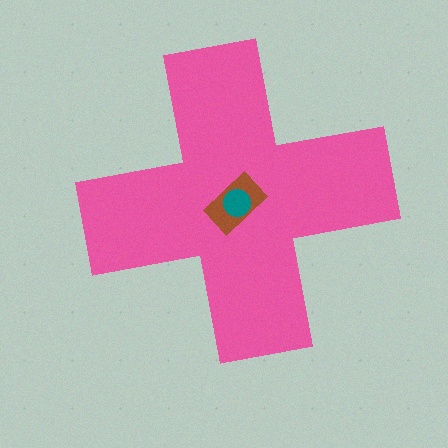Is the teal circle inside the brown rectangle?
Yes.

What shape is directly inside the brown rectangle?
The teal circle.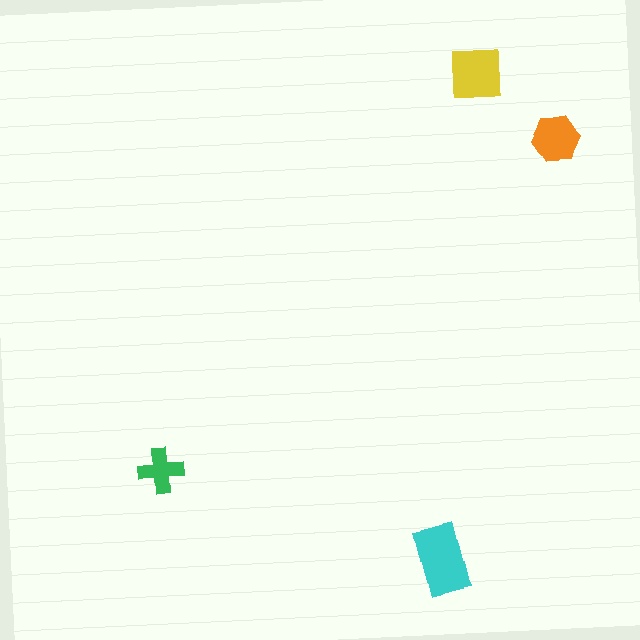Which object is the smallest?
The green cross.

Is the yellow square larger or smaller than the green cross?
Larger.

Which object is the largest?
The cyan rectangle.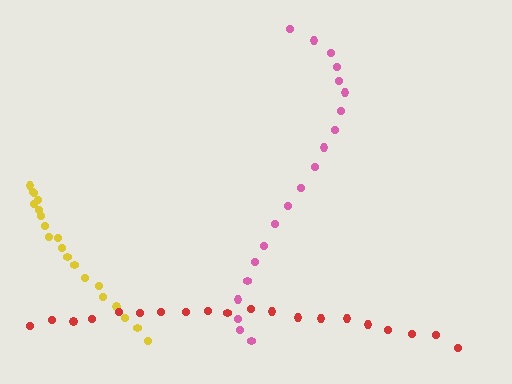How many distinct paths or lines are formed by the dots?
There are 3 distinct paths.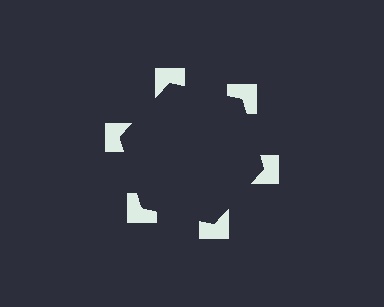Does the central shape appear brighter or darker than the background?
It typically appears slightly darker than the background, even though no actual brightness change is drawn.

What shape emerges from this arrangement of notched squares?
An illusory hexagon — its edges are inferred from the aligned wedge cuts in the notched squares, not physically drawn.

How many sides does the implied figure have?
6 sides.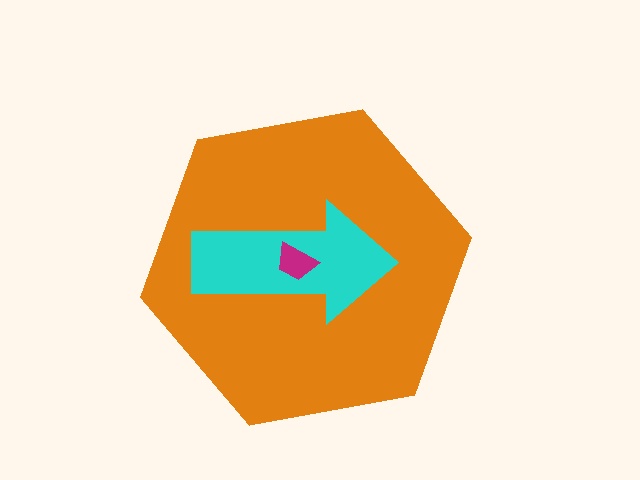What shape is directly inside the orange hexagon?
The cyan arrow.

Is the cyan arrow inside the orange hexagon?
Yes.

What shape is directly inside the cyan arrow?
The magenta trapezoid.